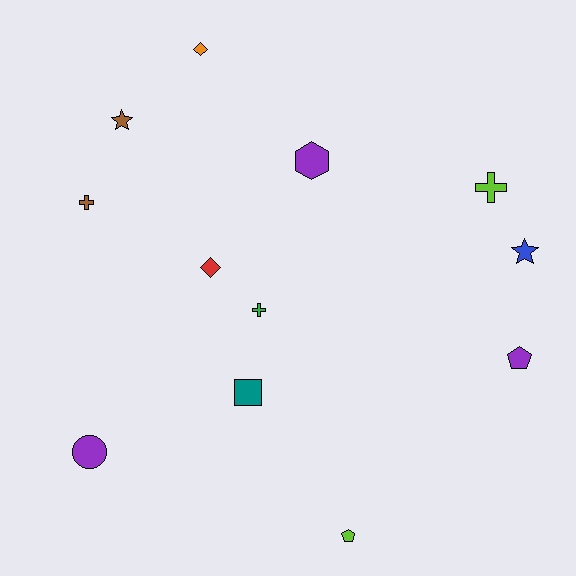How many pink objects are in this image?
There are no pink objects.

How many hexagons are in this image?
There is 1 hexagon.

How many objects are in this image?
There are 12 objects.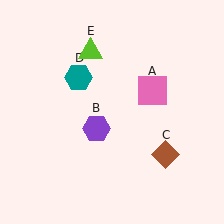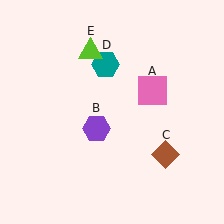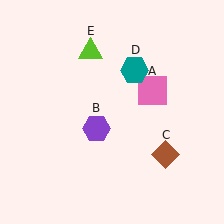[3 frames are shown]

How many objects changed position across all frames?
1 object changed position: teal hexagon (object D).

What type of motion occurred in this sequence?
The teal hexagon (object D) rotated clockwise around the center of the scene.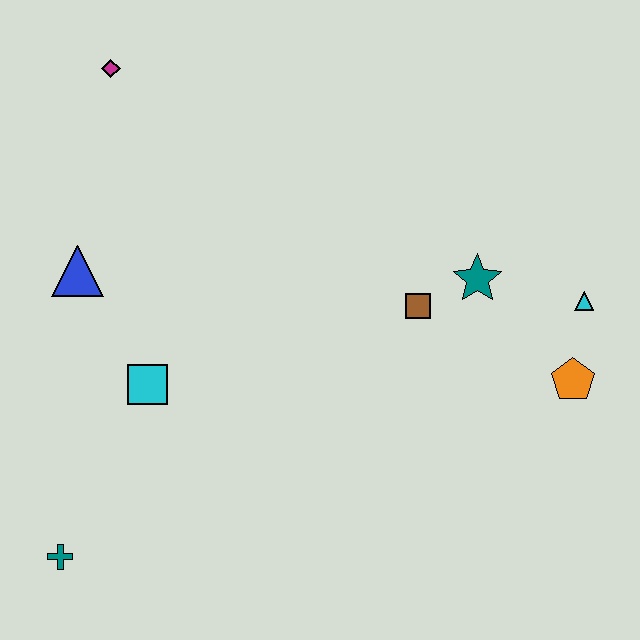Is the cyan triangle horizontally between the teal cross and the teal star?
No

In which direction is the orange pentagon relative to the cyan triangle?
The orange pentagon is below the cyan triangle.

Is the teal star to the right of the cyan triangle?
No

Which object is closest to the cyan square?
The blue triangle is closest to the cyan square.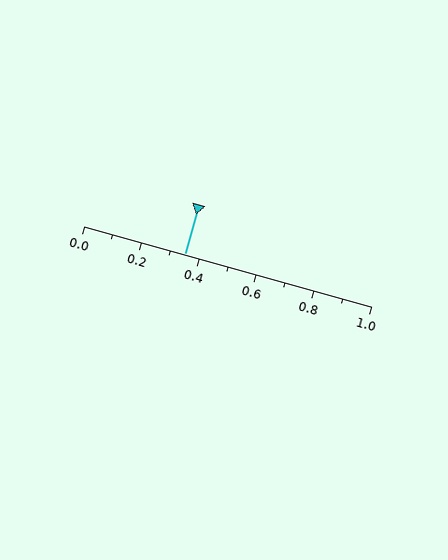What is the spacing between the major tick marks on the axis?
The major ticks are spaced 0.2 apart.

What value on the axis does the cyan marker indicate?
The marker indicates approximately 0.35.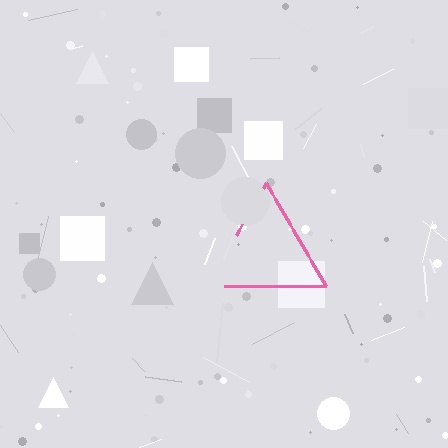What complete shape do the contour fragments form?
The contour fragments form a triangle.